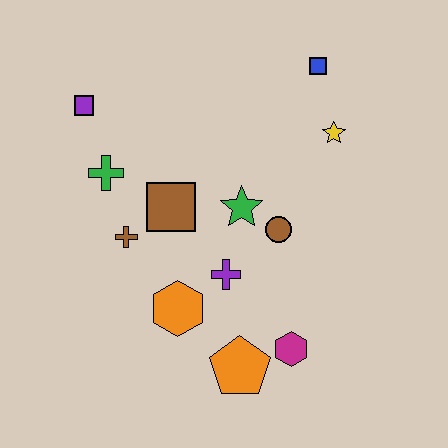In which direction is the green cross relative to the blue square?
The green cross is to the left of the blue square.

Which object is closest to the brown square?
The brown cross is closest to the brown square.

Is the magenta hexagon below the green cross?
Yes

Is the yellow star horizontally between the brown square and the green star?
No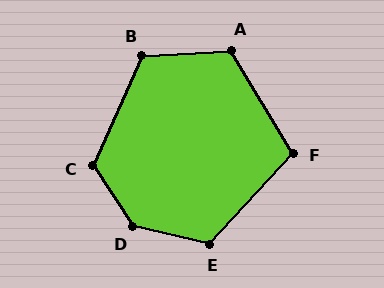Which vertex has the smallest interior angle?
F, at approximately 106 degrees.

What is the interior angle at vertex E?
Approximately 120 degrees (obtuse).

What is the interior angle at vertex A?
Approximately 117 degrees (obtuse).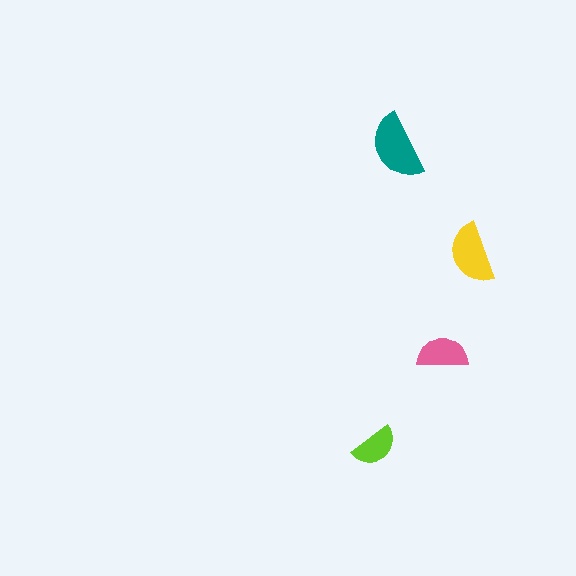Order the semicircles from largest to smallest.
the teal one, the yellow one, the pink one, the lime one.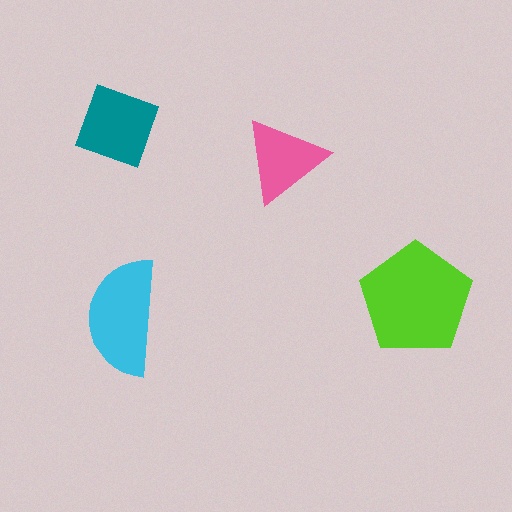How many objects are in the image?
There are 4 objects in the image.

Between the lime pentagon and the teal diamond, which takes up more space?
The lime pentagon.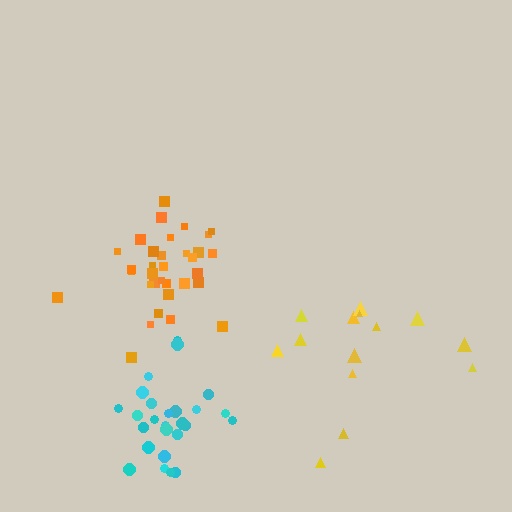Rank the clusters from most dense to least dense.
orange, cyan, yellow.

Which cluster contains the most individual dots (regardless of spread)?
Orange (33).